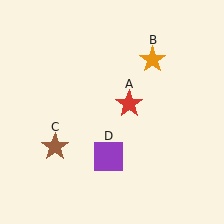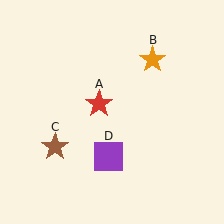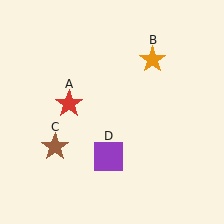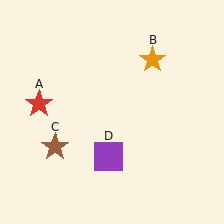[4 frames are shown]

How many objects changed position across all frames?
1 object changed position: red star (object A).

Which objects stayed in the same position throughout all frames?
Orange star (object B) and brown star (object C) and purple square (object D) remained stationary.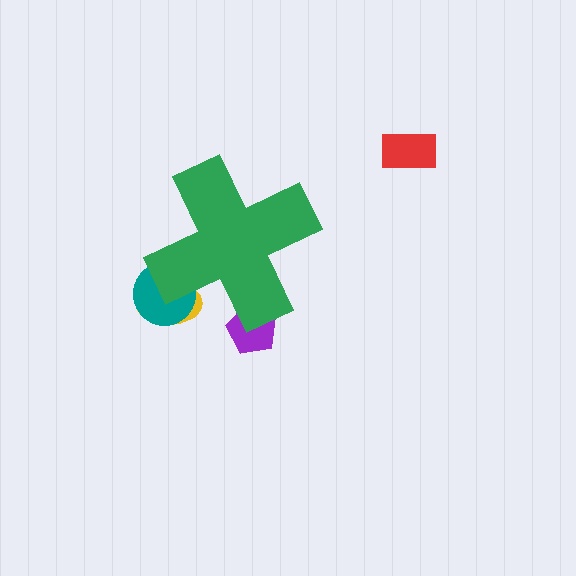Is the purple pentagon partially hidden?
Yes, the purple pentagon is partially hidden behind the green cross.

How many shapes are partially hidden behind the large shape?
3 shapes are partially hidden.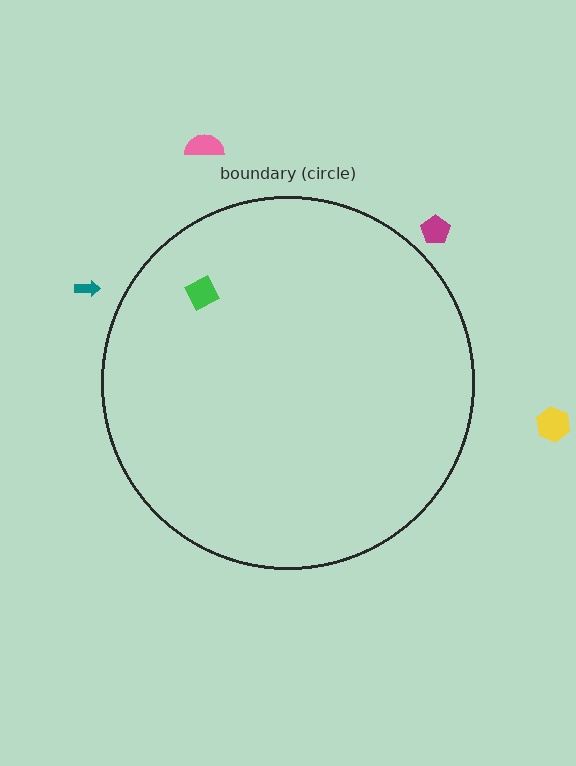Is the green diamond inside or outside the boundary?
Inside.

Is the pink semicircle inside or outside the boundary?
Outside.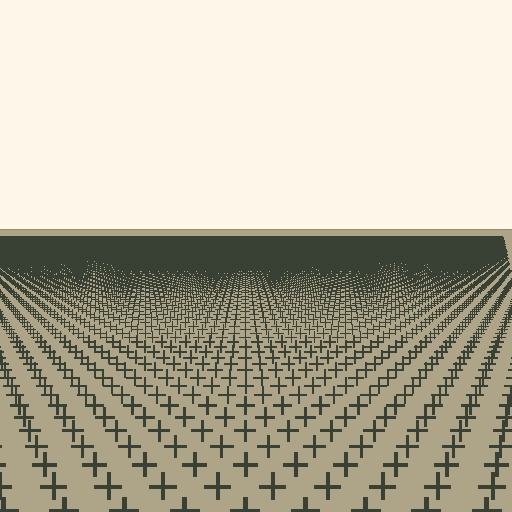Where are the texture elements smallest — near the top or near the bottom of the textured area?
Near the top.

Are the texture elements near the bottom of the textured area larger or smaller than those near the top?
Larger. Near the bottom, elements are closer to the viewer and appear at a bigger on-screen size.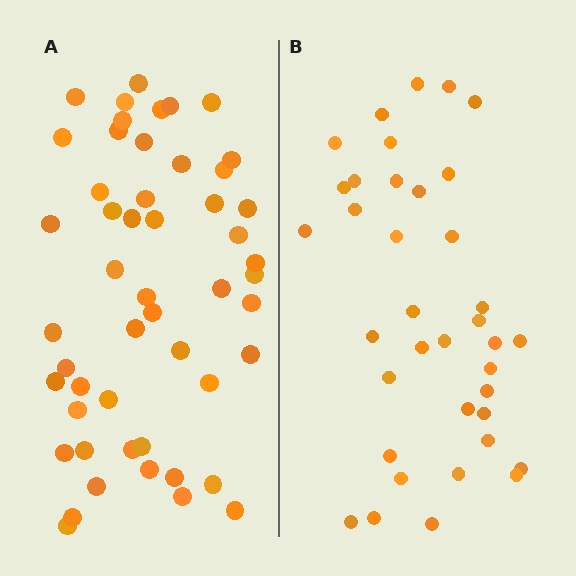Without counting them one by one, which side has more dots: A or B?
Region A (the left region) has more dots.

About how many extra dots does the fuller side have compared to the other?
Region A has approximately 15 more dots than region B.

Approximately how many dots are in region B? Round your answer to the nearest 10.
About 40 dots. (The exact count is 37, which rounds to 40.)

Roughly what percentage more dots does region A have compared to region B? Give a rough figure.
About 40% more.